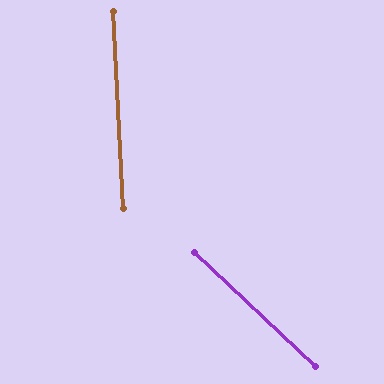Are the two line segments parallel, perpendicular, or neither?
Neither parallel nor perpendicular — they differ by about 44°.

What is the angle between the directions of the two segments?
Approximately 44 degrees.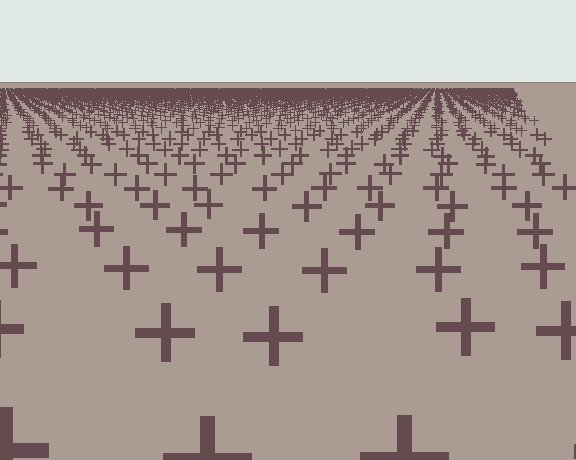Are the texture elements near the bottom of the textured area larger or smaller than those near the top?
Larger. Near the bottom, elements are closer to the viewer and appear at a bigger on-screen size.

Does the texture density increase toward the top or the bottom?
Density increases toward the top.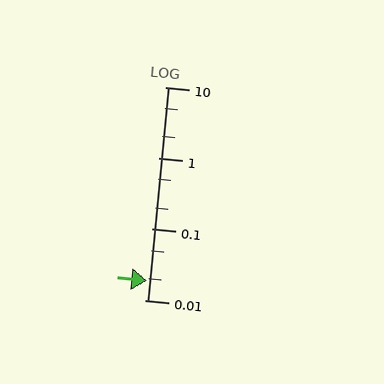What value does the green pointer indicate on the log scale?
The pointer indicates approximately 0.019.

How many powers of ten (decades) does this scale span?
The scale spans 3 decades, from 0.01 to 10.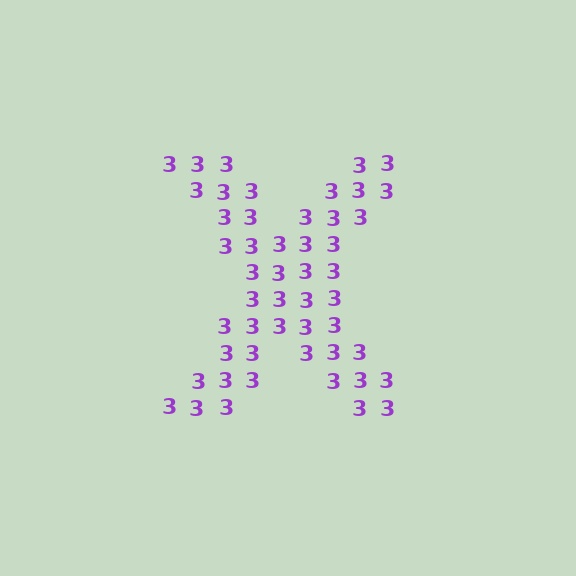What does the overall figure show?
The overall figure shows the letter X.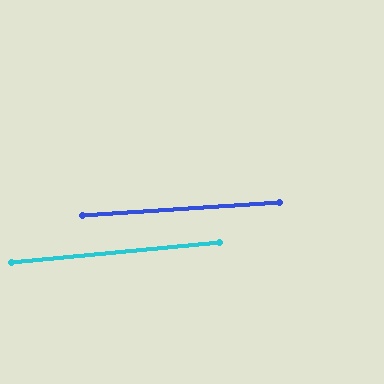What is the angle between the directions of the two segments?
Approximately 2 degrees.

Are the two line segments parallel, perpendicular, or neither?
Parallel — their directions differ by only 1.6°.